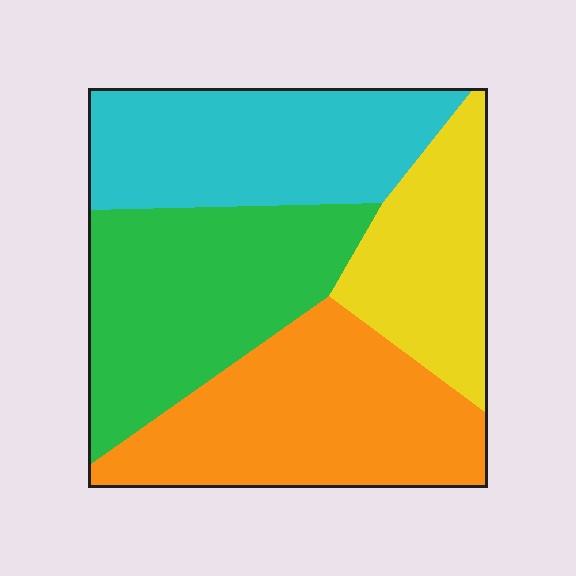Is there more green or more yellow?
Green.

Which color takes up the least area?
Yellow, at roughly 20%.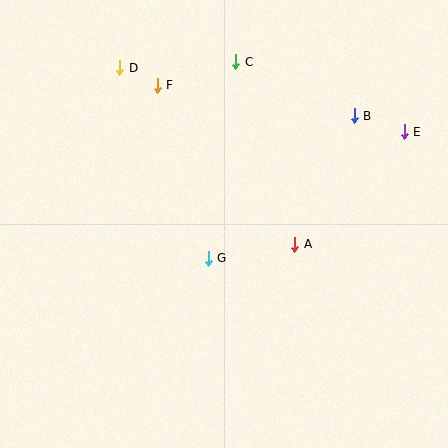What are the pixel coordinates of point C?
Point C is at (236, 62).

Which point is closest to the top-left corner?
Point D is closest to the top-left corner.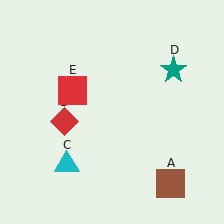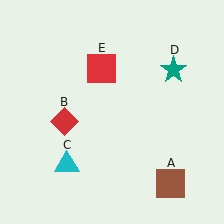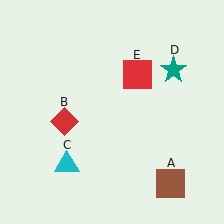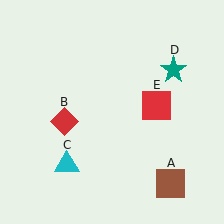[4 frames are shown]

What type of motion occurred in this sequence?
The red square (object E) rotated clockwise around the center of the scene.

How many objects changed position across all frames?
1 object changed position: red square (object E).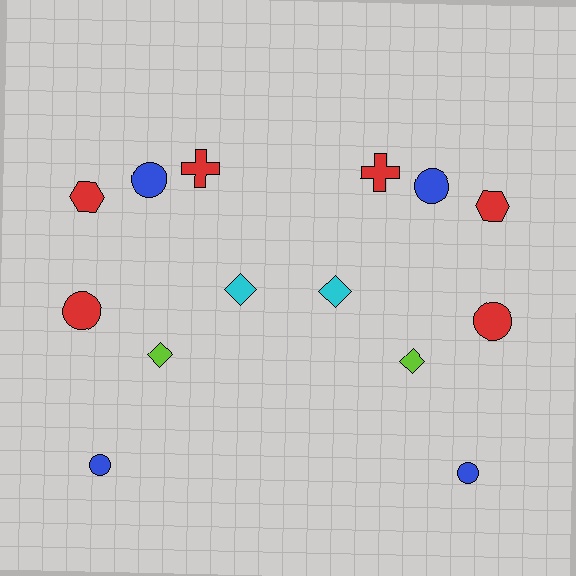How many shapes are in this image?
There are 14 shapes in this image.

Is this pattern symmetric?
Yes, this pattern has bilateral (reflection) symmetry.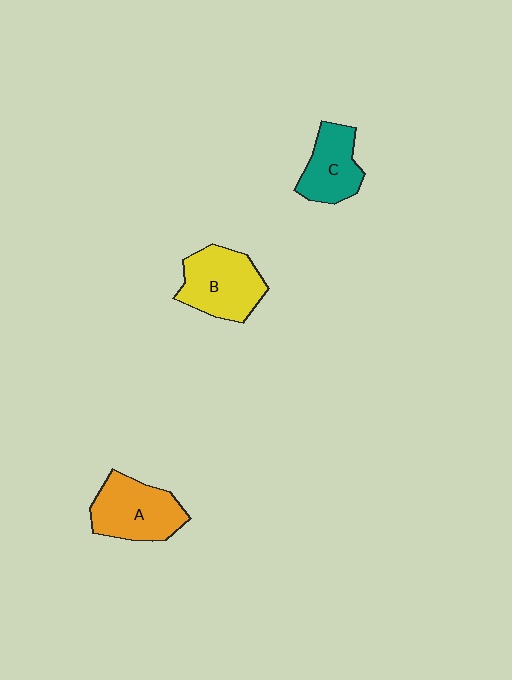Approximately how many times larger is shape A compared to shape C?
Approximately 1.3 times.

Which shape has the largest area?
Shape B (yellow).